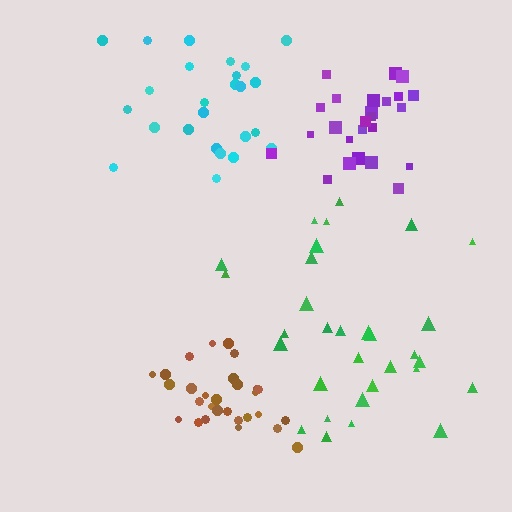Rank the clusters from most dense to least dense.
brown, purple, cyan, green.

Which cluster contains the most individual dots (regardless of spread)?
Green (31).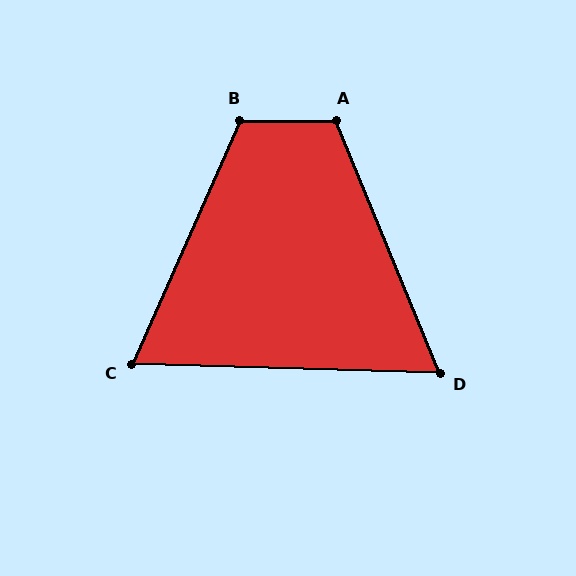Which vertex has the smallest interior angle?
D, at approximately 66 degrees.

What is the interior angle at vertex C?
Approximately 68 degrees (acute).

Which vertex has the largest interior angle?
B, at approximately 114 degrees.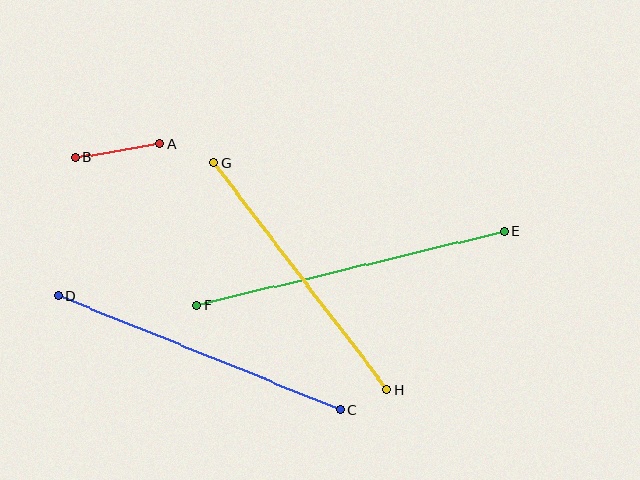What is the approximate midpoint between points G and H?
The midpoint is at approximately (300, 276) pixels.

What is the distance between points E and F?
The distance is approximately 316 pixels.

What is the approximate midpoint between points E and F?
The midpoint is at approximately (351, 268) pixels.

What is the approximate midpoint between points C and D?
The midpoint is at approximately (199, 353) pixels.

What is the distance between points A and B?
The distance is approximately 86 pixels.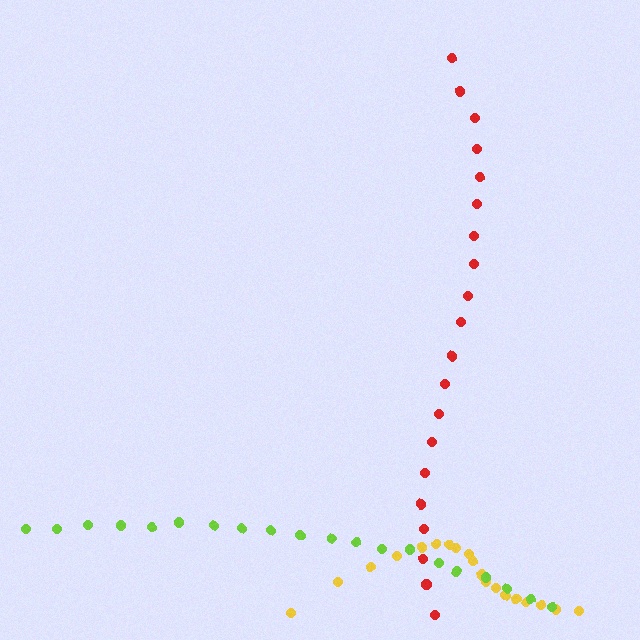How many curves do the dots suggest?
There are 3 distinct paths.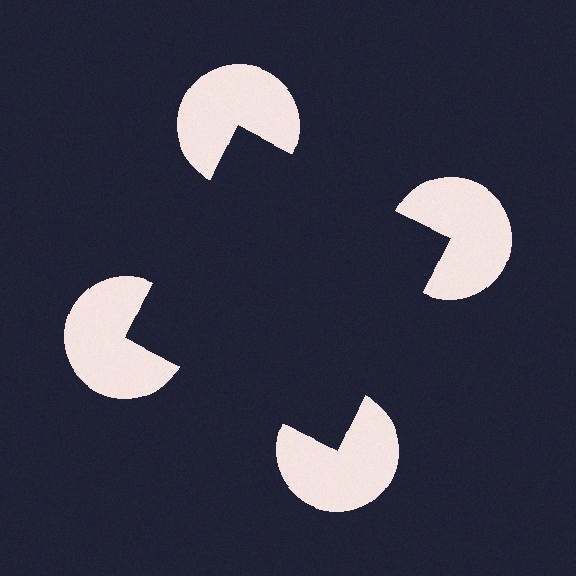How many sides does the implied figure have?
4 sides.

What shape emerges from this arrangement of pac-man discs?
An illusory square — its edges are inferred from the aligned wedge cuts in the pac-man discs, not physically drawn.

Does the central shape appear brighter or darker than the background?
It typically appears slightly darker than the background, even though no actual brightness change is drawn.